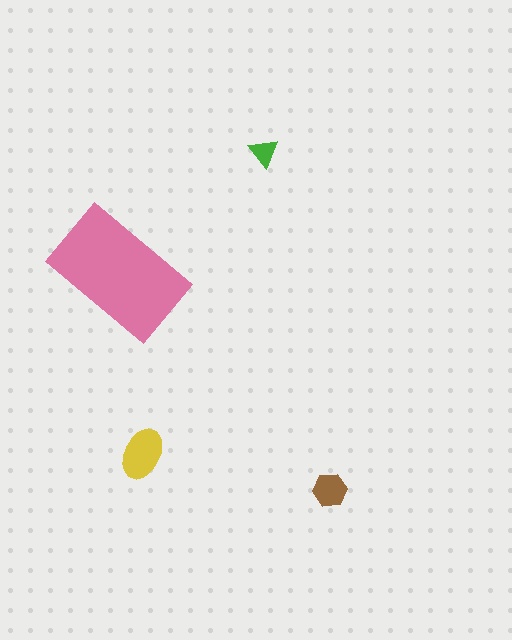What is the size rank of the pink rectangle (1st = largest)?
1st.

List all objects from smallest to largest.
The green triangle, the brown hexagon, the yellow ellipse, the pink rectangle.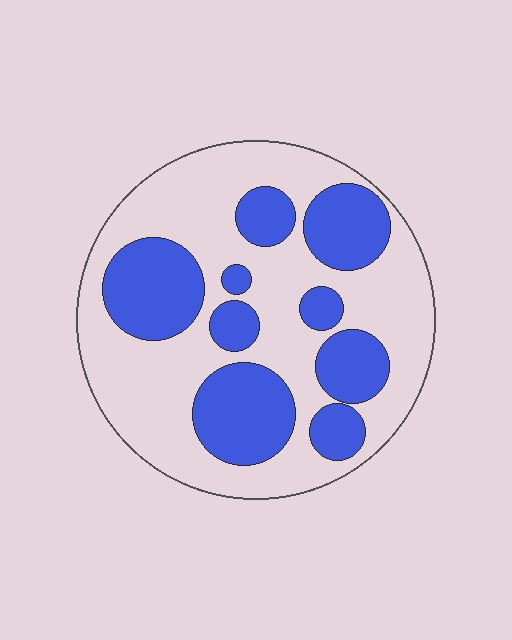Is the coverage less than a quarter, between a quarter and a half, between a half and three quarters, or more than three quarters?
Between a quarter and a half.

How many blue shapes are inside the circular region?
9.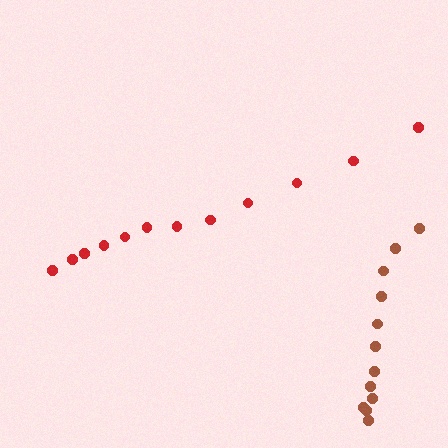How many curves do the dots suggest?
There are 2 distinct paths.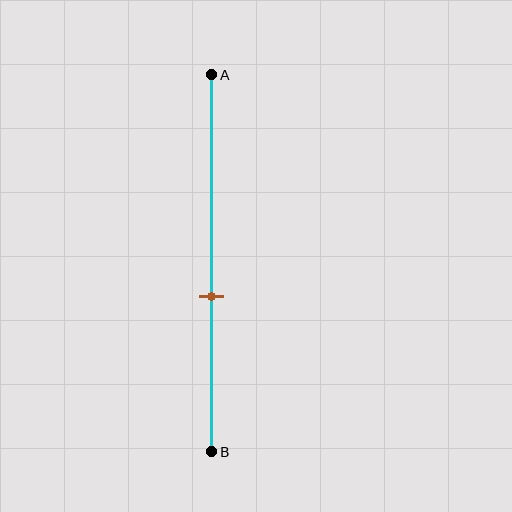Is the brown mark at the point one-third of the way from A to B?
No, the mark is at about 60% from A, not at the 33% one-third point.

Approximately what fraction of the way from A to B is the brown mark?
The brown mark is approximately 60% of the way from A to B.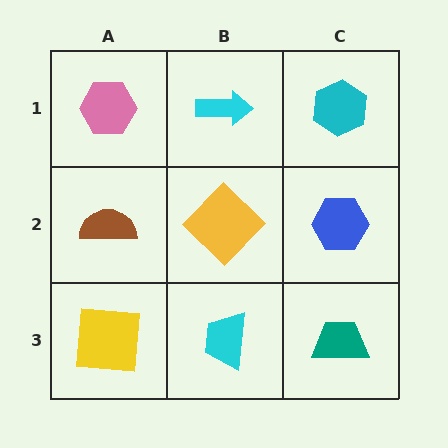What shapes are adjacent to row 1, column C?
A blue hexagon (row 2, column C), a cyan arrow (row 1, column B).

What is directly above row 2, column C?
A cyan hexagon.